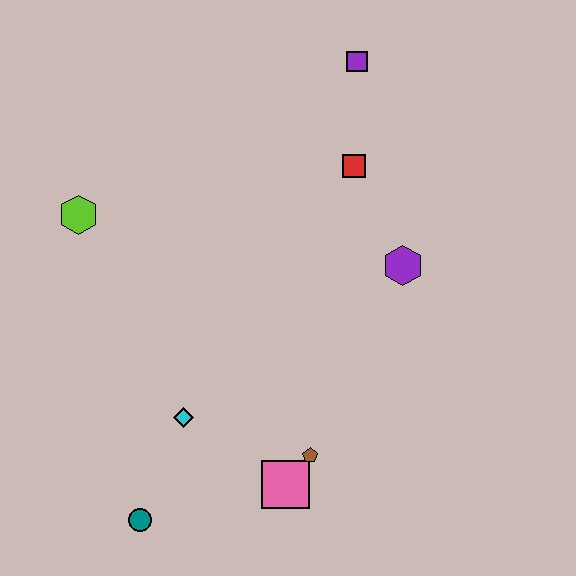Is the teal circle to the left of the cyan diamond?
Yes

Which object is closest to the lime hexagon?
The cyan diamond is closest to the lime hexagon.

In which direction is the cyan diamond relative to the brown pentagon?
The cyan diamond is to the left of the brown pentagon.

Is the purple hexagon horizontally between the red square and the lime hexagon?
No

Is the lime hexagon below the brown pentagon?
No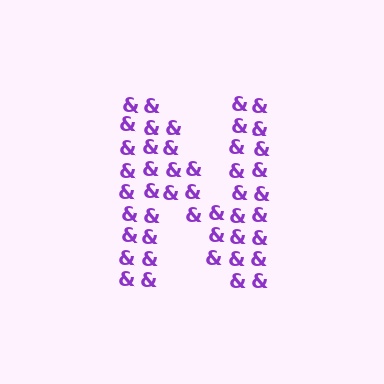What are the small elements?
The small elements are ampersands.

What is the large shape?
The large shape is the letter N.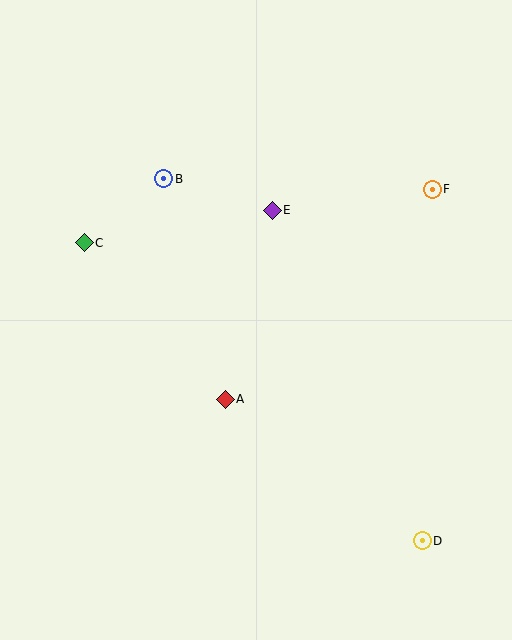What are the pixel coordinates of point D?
Point D is at (422, 541).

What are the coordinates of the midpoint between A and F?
The midpoint between A and F is at (329, 294).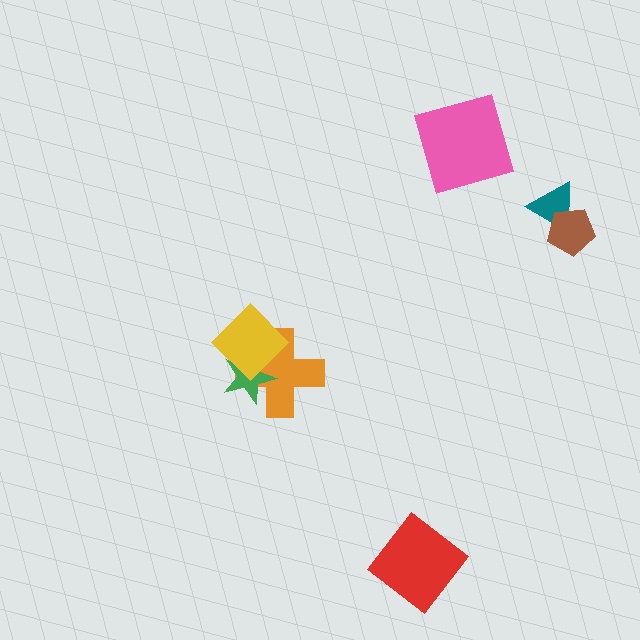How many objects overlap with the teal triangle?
1 object overlaps with the teal triangle.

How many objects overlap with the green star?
2 objects overlap with the green star.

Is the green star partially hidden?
Yes, it is partially covered by another shape.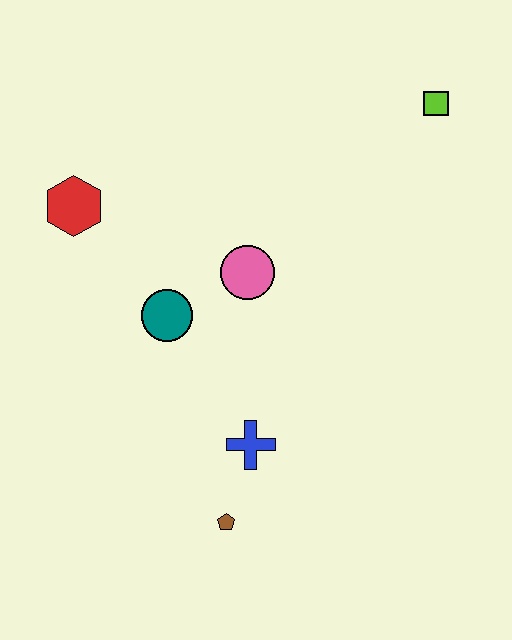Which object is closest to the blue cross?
The brown pentagon is closest to the blue cross.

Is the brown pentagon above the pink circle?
No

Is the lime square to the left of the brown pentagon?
No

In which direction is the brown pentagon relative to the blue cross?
The brown pentagon is below the blue cross.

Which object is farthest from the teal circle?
The lime square is farthest from the teal circle.